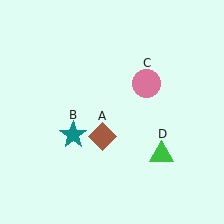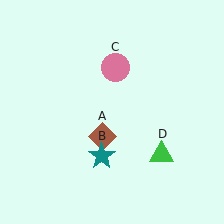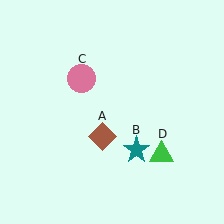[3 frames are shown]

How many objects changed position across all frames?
2 objects changed position: teal star (object B), pink circle (object C).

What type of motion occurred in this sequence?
The teal star (object B), pink circle (object C) rotated counterclockwise around the center of the scene.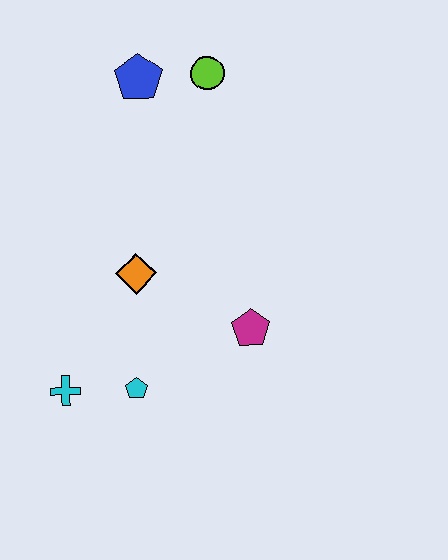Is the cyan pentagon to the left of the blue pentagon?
Yes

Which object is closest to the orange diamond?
The cyan pentagon is closest to the orange diamond.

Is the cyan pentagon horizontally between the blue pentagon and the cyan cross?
Yes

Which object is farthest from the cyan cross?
The lime circle is farthest from the cyan cross.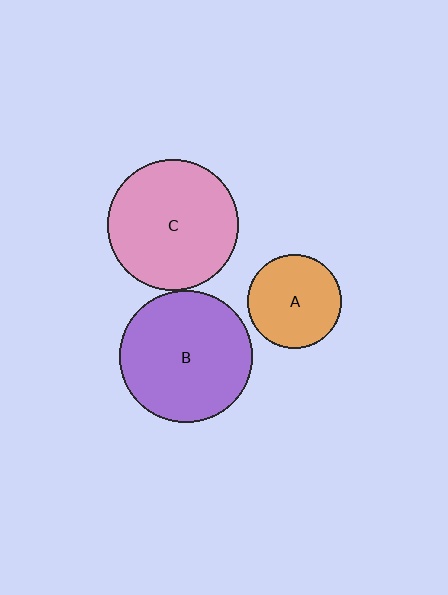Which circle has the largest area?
Circle B (purple).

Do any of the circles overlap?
No, none of the circles overlap.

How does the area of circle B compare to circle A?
Approximately 2.0 times.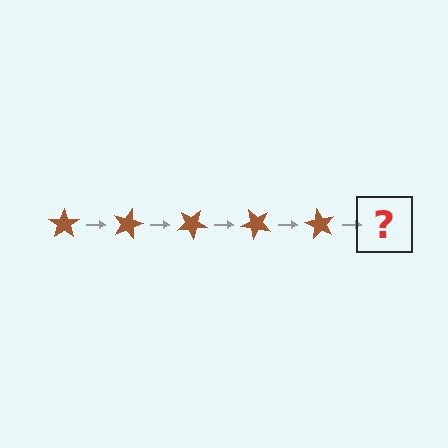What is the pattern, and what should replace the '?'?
The pattern is that the star rotates 15 degrees each step. The '?' should be a brown star rotated 75 degrees.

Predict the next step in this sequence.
The next step is a brown star rotated 75 degrees.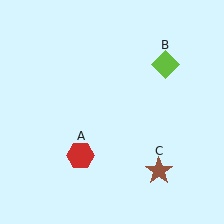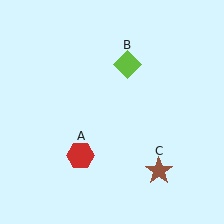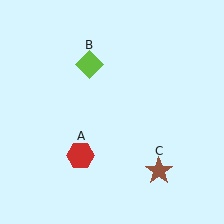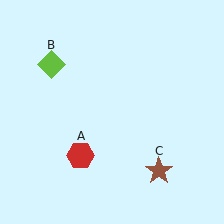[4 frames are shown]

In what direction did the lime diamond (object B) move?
The lime diamond (object B) moved left.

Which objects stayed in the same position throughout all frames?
Red hexagon (object A) and brown star (object C) remained stationary.